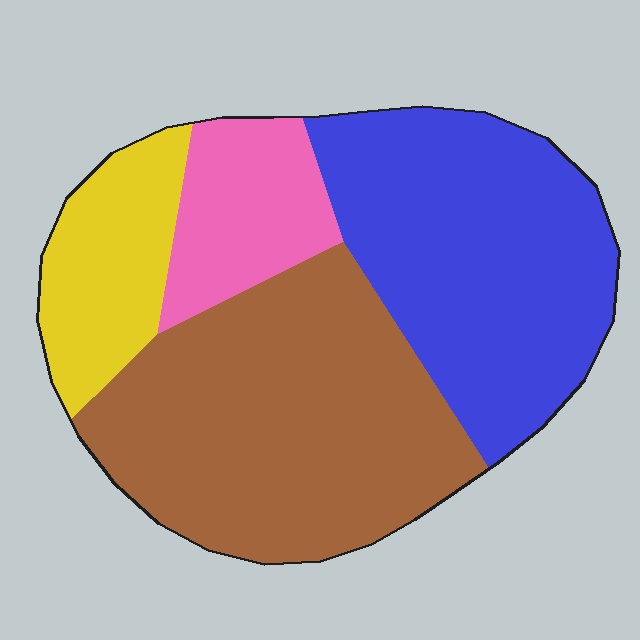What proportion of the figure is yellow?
Yellow takes up about one eighth (1/8) of the figure.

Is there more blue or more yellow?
Blue.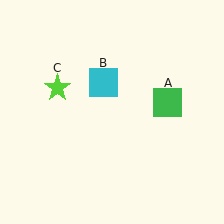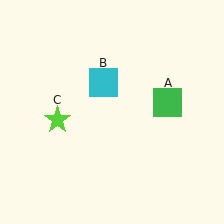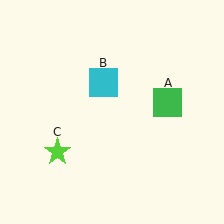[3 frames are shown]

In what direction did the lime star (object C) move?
The lime star (object C) moved down.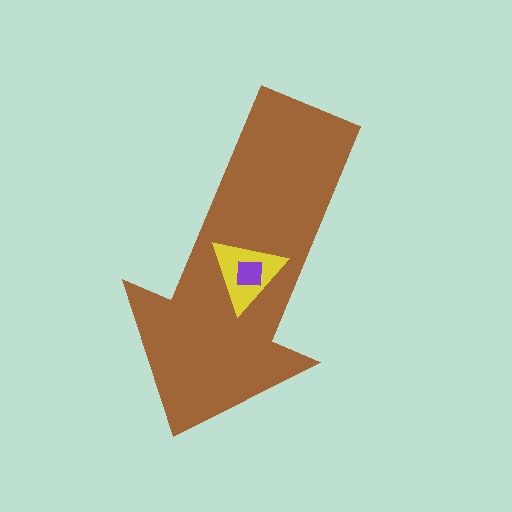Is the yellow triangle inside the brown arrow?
Yes.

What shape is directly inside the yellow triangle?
The purple square.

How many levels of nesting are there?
3.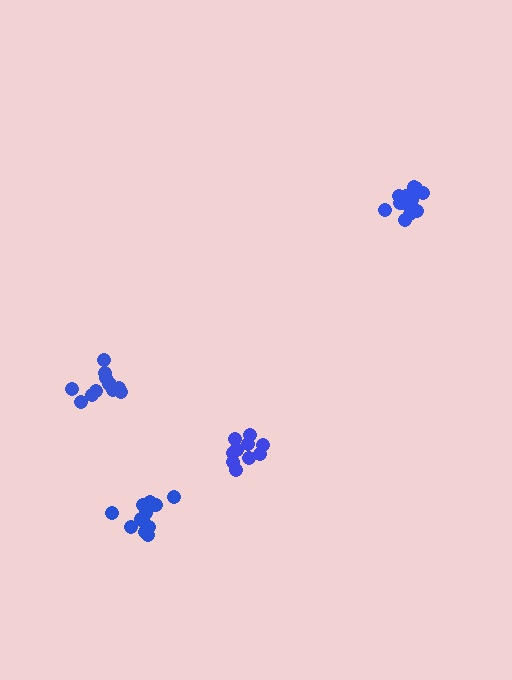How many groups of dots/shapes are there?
There are 4 groups.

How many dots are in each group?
Group 1: 11 dots, Group 2: 12 dots, Group 3: 15 dots, Group 4: 14 dots (52 total).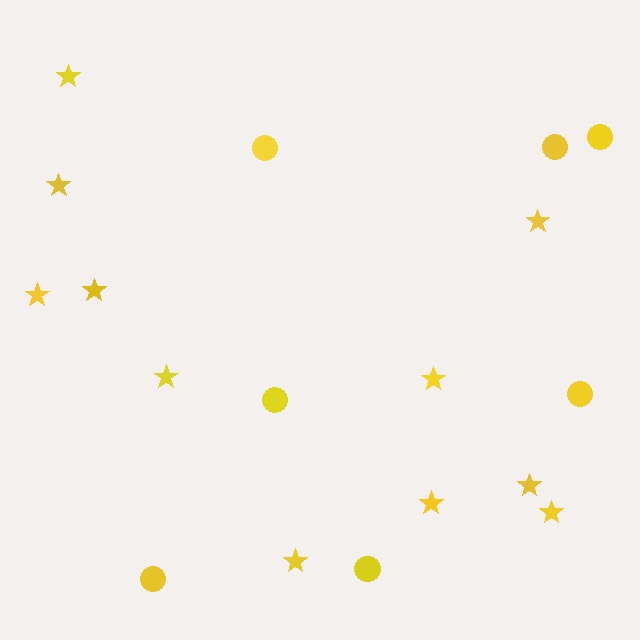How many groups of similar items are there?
There are 2 groups: one group of stars (11) and one group of circles (7).